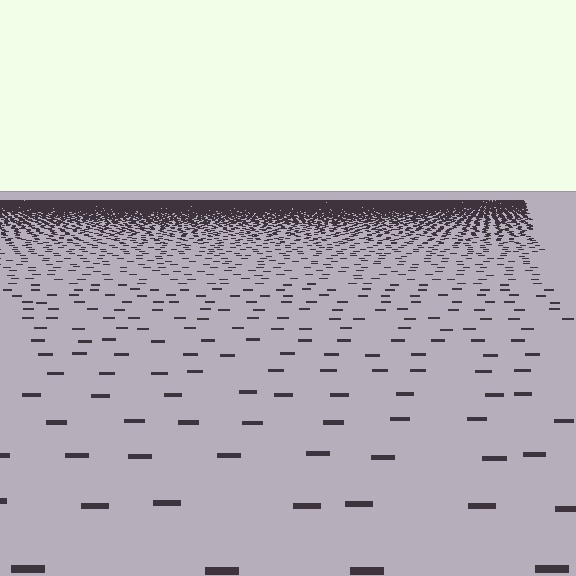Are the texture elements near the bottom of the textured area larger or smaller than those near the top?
Larger. Near the bottom, elements are closer to the viewer and appear at a bigger on-screen size.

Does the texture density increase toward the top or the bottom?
Density increases toward the top.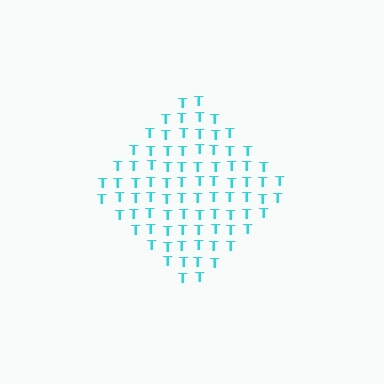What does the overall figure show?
The overall figure shows a diamond.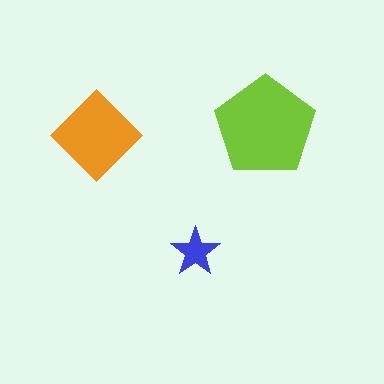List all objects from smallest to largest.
The blue star, the orange diamond, the lime pentagon.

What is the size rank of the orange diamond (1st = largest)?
2nd.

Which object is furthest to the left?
The orange diamond is leftmost.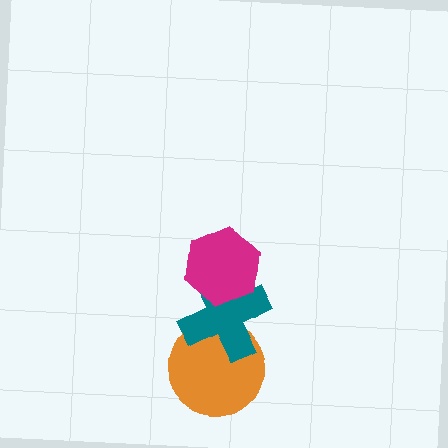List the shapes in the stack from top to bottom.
From top to bottom: the magenta hexagon, the teal cross, the orange circle.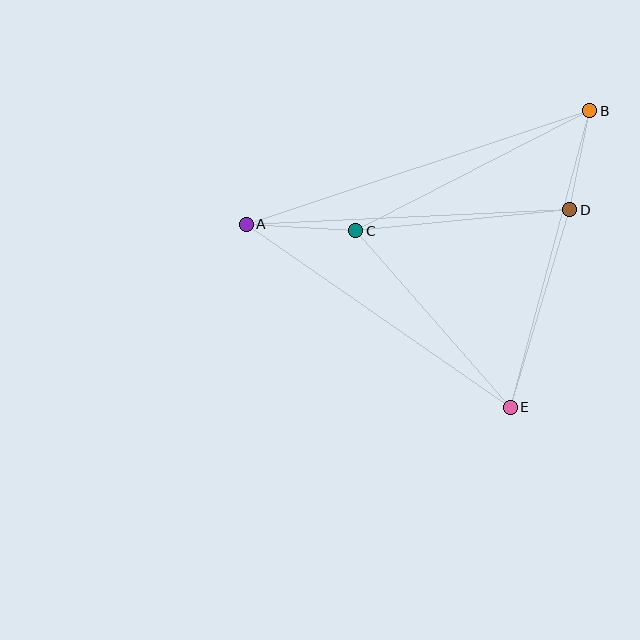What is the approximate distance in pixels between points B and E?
The distance between B and E is approximately 307 pixels.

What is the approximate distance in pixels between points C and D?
The distance between C and D is approximately 215 pixels.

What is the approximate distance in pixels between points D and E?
The distance between D and E is approximately 207 pixels.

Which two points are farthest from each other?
Points A and B are farthest from each other.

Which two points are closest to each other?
Points B and D are closest to each other.